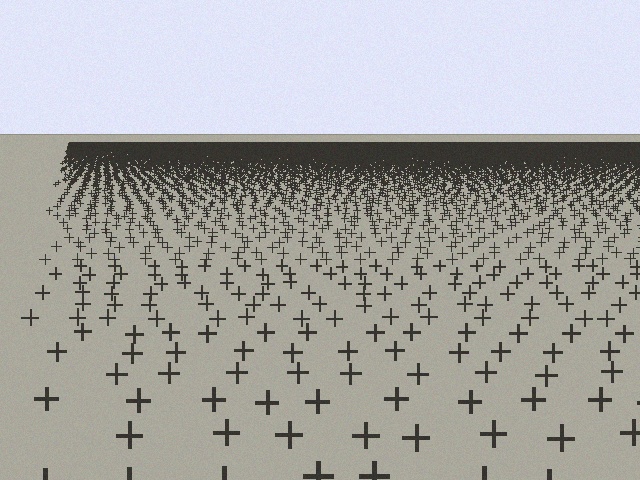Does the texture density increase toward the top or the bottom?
Density increases toward the top.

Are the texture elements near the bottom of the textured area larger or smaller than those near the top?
Larger. Near the bottom, elements are closer to the viewer and appear at a bigger on-screen size.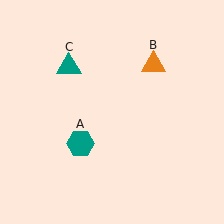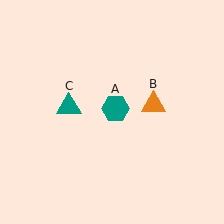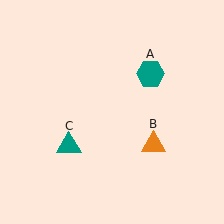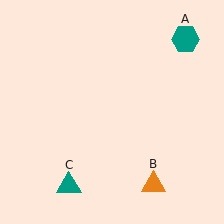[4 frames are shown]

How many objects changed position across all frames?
3 objects changed position: teal hexagon (object A), orange triangle (object B), teal triangle (object C).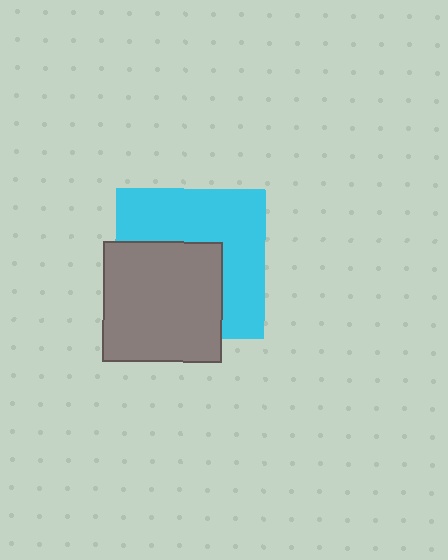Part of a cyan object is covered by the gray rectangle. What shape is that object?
It is a square.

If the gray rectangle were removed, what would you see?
You would see the complete cyan square.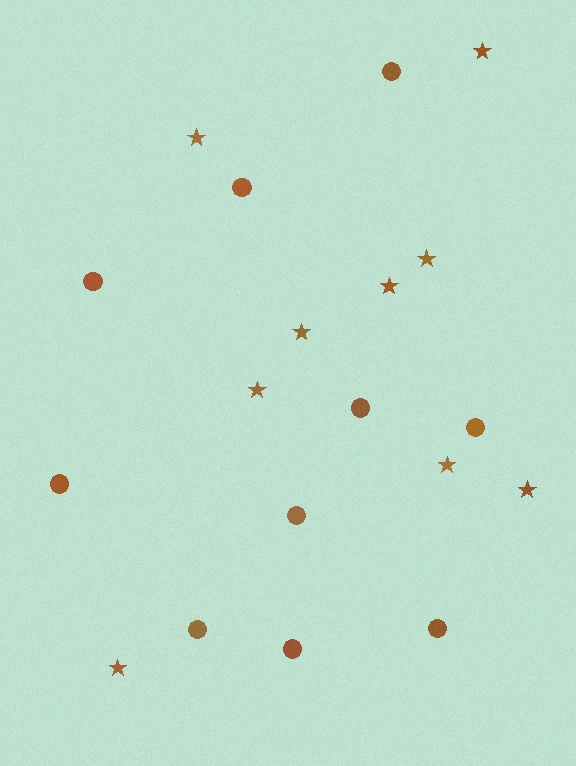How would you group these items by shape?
There are 2 groups: one group of circles (10) and one group of stars (9).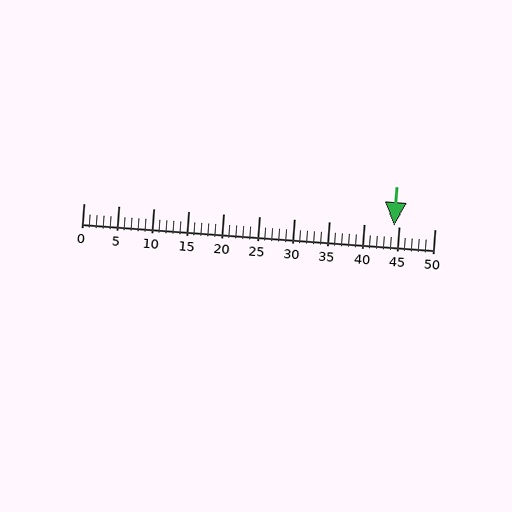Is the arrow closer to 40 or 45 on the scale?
The arrow is closer to 45.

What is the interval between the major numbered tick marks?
The major tick marks are spaced 5 units apart.